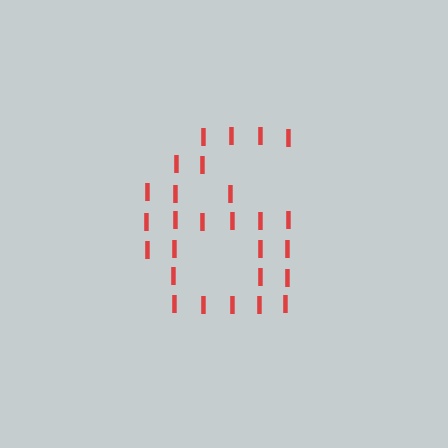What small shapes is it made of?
It is made of small letter I's.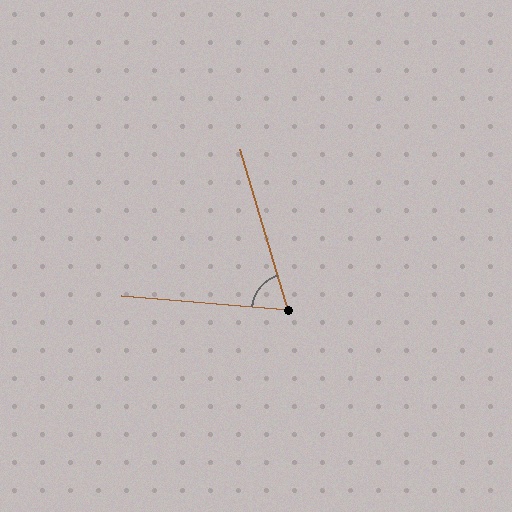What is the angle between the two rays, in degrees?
Approximately 69 degrees.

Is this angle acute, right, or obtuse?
It is acute.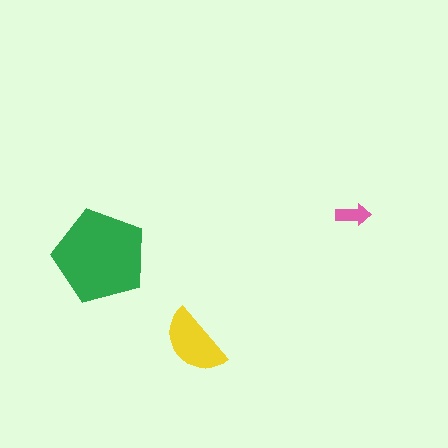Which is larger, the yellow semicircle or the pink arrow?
The yellow semicircle.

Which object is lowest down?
The yellow semicircle is bottommost.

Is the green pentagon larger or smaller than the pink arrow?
Larger.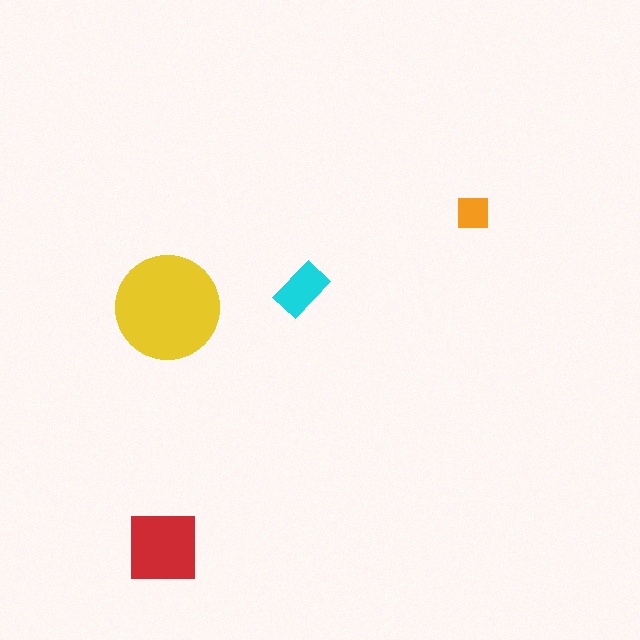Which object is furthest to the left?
The red square is leftmost.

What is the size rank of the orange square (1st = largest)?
4th.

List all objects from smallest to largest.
The orange square, the cyan rectangle, the red square, the yellow circle.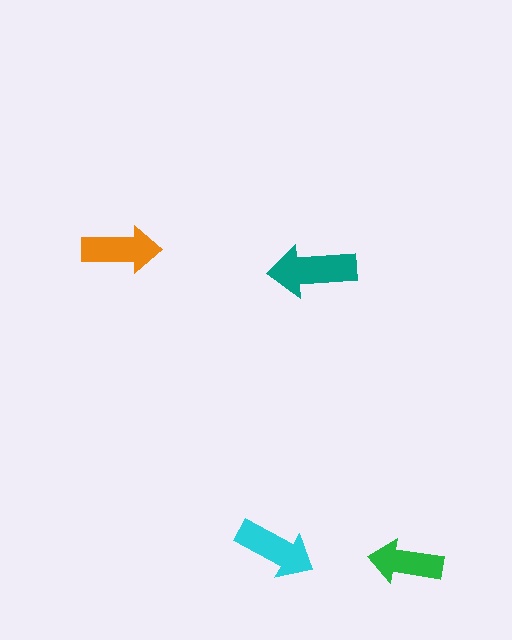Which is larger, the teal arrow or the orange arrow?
The teal one.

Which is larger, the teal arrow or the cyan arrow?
The teal one.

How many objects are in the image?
There are 4 objects in the image.